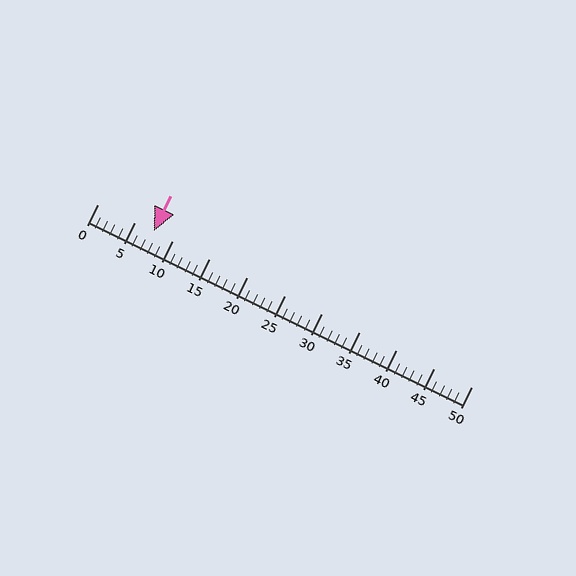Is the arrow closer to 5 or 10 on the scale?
The arrow is closer to 10.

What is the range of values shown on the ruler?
The ruler shows values from 0 to 50.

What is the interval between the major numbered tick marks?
The major tick marks are spaced 5 units apart.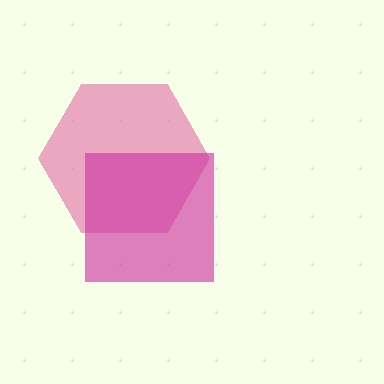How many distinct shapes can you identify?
There are 2 distinct shapes: a pink hexagon, a magenta square.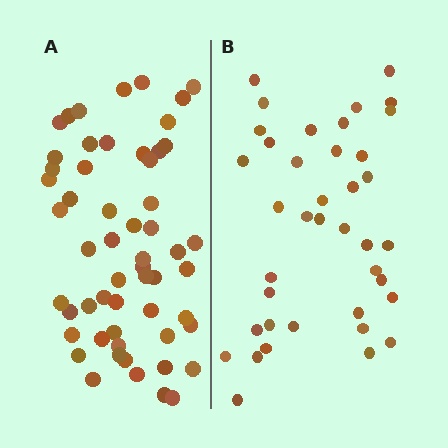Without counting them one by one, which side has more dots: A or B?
Region A (the left region) has more dots.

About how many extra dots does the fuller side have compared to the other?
Region A has approximately 15 more dots than region B.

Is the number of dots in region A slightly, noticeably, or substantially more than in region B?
Region A has noticeably more, but not dramatically so. The ratio is roughly 1.4 to 1.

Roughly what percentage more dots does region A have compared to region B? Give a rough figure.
About 45% more.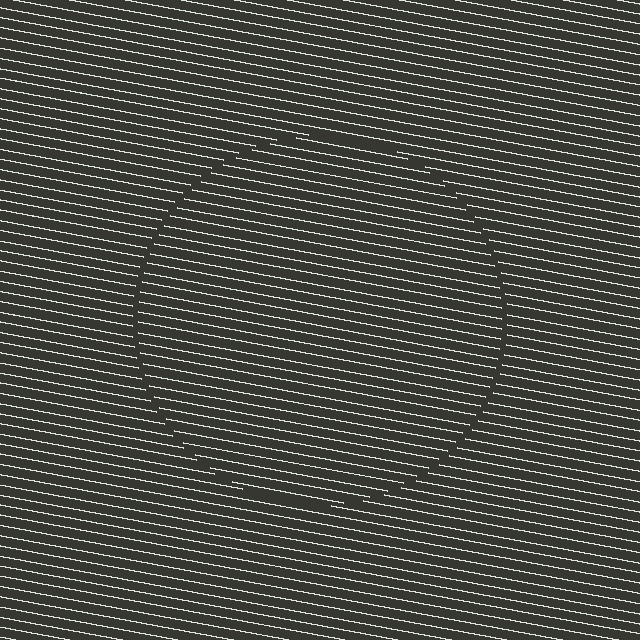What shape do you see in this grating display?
An illusory circle. The interior of the shape contains the same grating, shifted by half a period — the contour is defined by the phase discontinuity where line-ends from the inner and outer gratings abut.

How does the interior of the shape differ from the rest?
The interior of the shape contains the same grating, shifted by half a period — the contour is defined by the phase discontinuity where line-ends from the inner and outer gratings abut.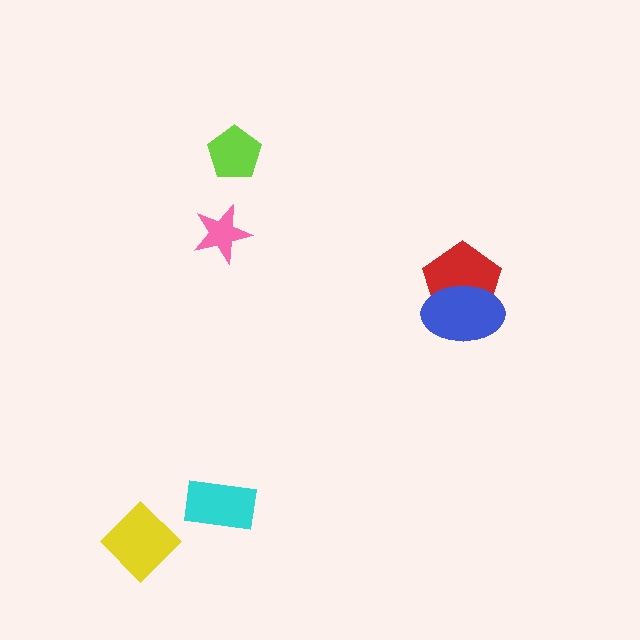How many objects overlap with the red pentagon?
1 object overlaps with the red pentagon.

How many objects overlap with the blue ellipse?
1 object overlaps with the blue ellipse.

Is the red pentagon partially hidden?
Yes, it is partially covered by another shape.